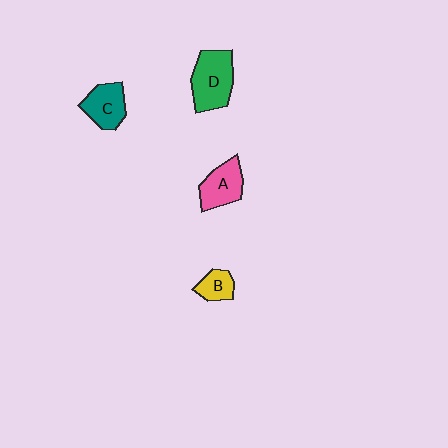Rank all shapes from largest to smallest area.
From largest to smallest: D (green), A (pink), C (teal), B (yellow).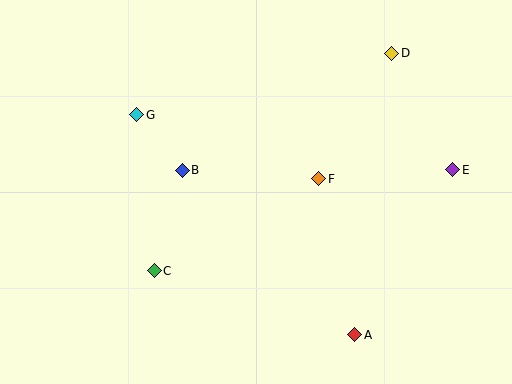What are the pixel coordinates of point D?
Point D is at (392, 53).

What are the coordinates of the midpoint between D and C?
The midpoint between D and C is at (273, 162).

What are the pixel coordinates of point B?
Point B is at (182, 170).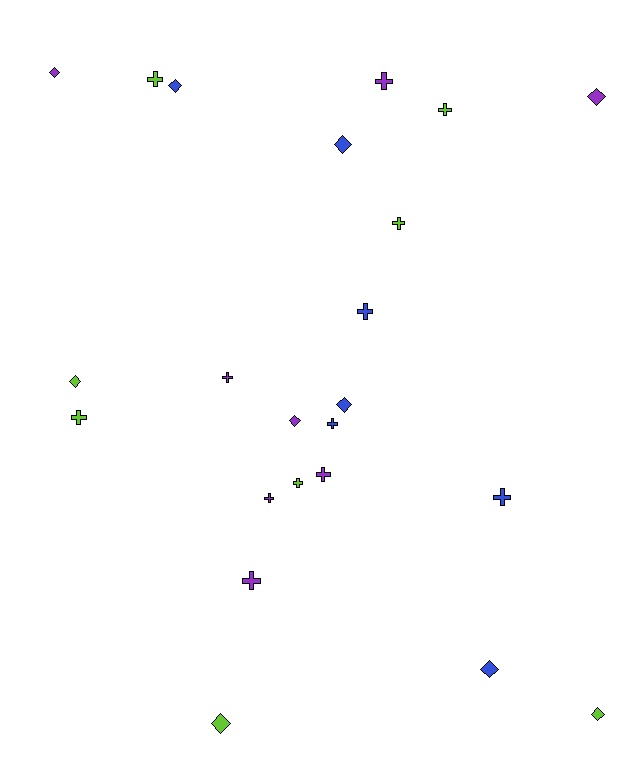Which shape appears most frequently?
Cross, with 13 objects.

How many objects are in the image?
There are 23 objects.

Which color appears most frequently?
Lime, with 8 objects.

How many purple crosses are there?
There are 5 purple crosses.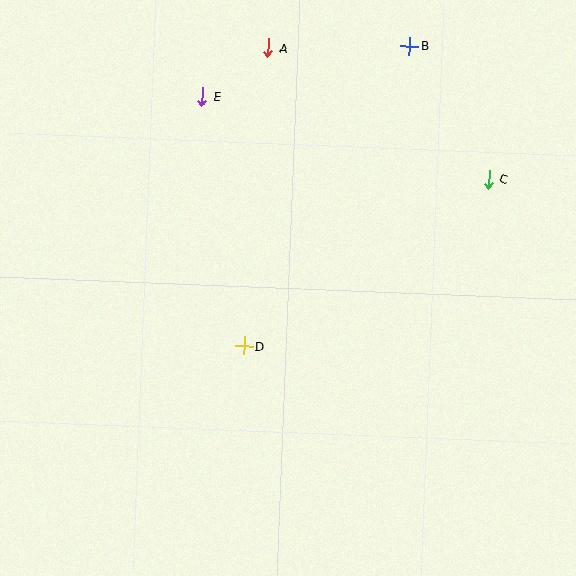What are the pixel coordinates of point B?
Point B is at (410, 46).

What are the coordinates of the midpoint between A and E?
The midpoint between A and E is at (235, 72).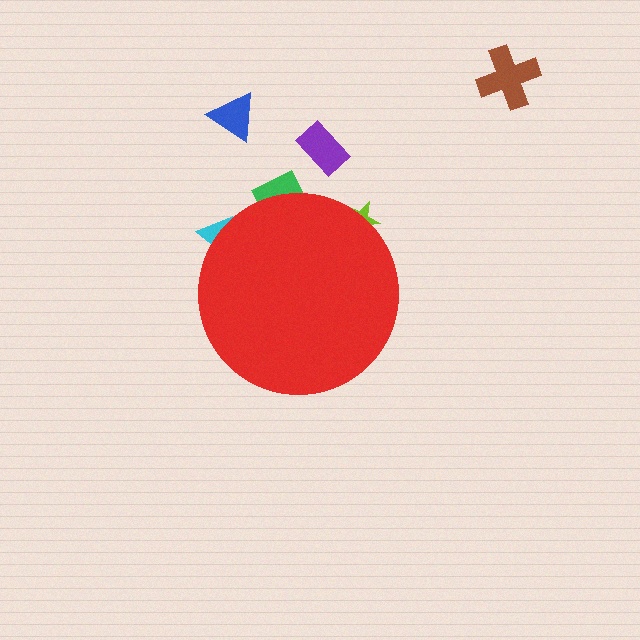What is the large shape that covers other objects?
A red circle.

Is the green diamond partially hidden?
Yes, the green diamond is partially hidden behind the red circle.